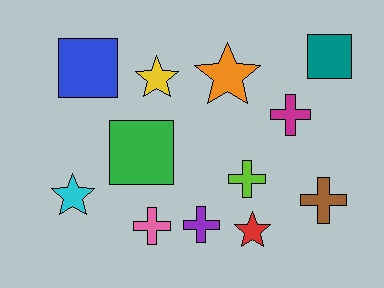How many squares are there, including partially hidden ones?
There are 3 squares.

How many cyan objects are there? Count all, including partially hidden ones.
There is 1 cyan object.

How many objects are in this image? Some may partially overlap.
There are 12 objects.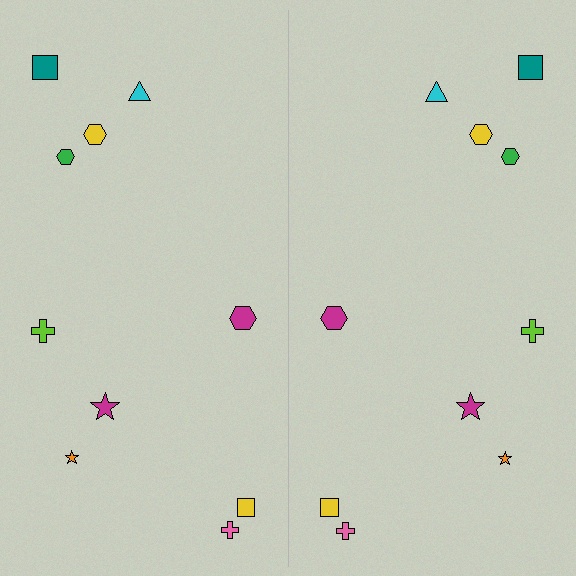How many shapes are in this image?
There are 20 shapes in this image.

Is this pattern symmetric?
Yes, this pattern has bilateral (reflection) symmetry.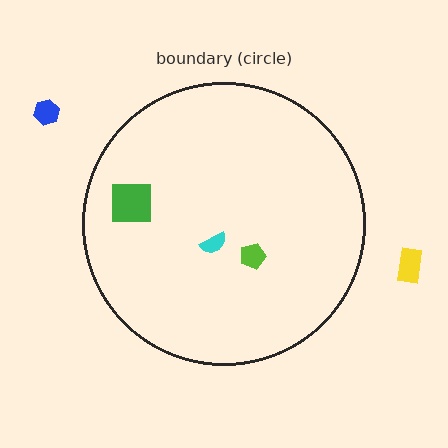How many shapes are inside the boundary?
3 inside, 2 outside.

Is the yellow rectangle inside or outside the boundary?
Outside.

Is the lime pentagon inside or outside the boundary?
Inside.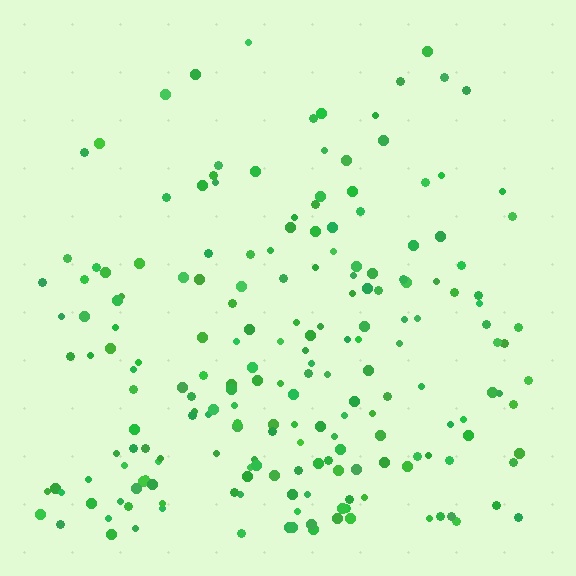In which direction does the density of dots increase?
From top to bottom, with the bottom side densest.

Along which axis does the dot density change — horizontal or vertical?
Vertical.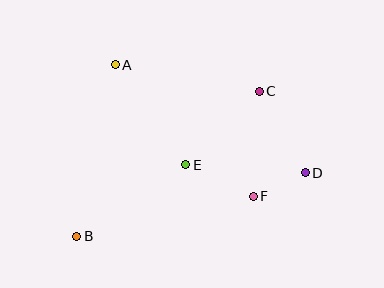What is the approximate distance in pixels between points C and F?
The distance between C and F is approximately 105 pixels.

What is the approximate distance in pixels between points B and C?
The distance between B and C is approximately 233 pixels.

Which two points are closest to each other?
Points D and F are closest to each other.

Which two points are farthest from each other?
Points B and D are farthest from each other.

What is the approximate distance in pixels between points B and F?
The distance between B and F is approximately 181 pixels.